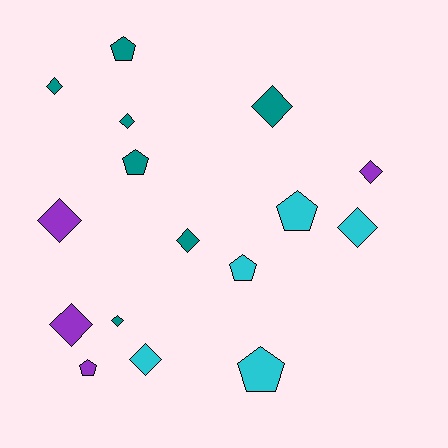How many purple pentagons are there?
There is 1 purple pentagon.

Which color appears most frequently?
Teal, with 7 objects.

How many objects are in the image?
There are 16 objects.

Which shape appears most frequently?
Diamond, with 10 objects.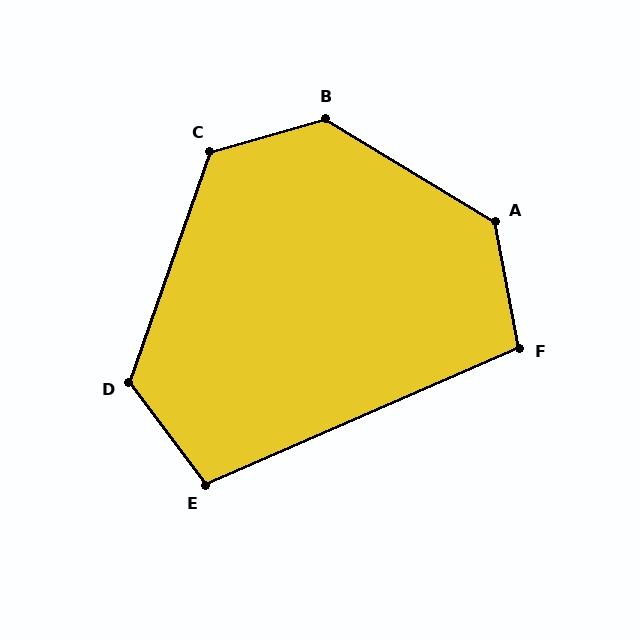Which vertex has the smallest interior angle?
F, at approximately 103 degrees.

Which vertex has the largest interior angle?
B, at approximately 133 degrees.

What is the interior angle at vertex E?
Approximately 103 degrees (obtuse).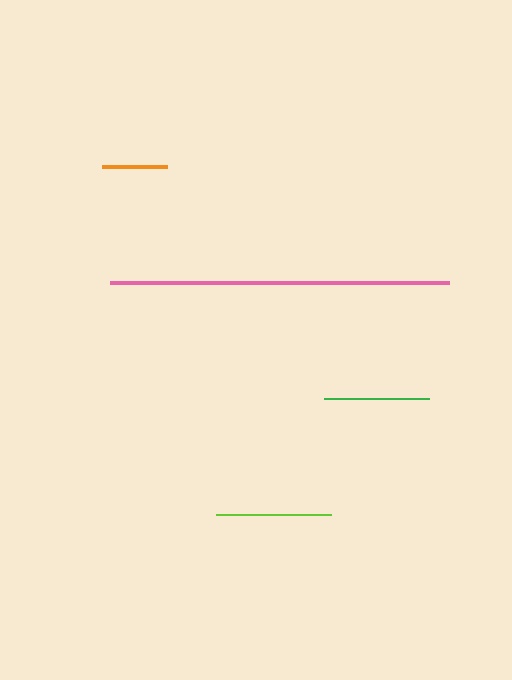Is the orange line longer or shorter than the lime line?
The lime line is longer than the orange line.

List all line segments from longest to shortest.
From longest to shortest: pink, lime, green, orange.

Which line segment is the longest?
The pink line is the longest at approximately 339 pixels.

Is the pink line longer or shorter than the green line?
The pink line is longer than the green line.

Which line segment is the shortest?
The orange line is the shortest at approximately 64 pixels.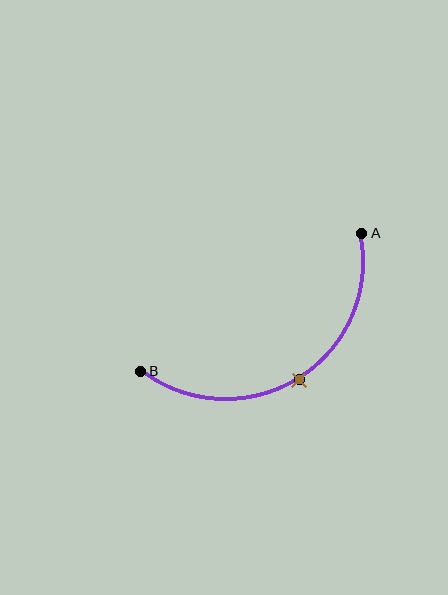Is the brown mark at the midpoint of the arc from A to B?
Yes. The brown mark lies on the arc at equal arc-length from both A and B — it is the arc midpoint.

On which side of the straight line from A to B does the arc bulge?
The arc bulges below the straight line connecting A and B.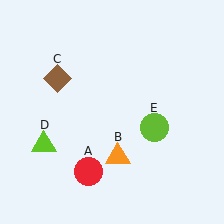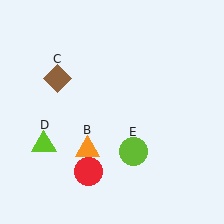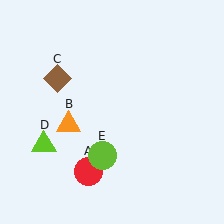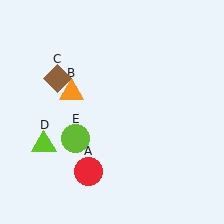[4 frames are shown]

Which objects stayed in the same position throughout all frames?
Red circle (object A) and brown diamond (object C) and lime triangle (object D) remained stationary.